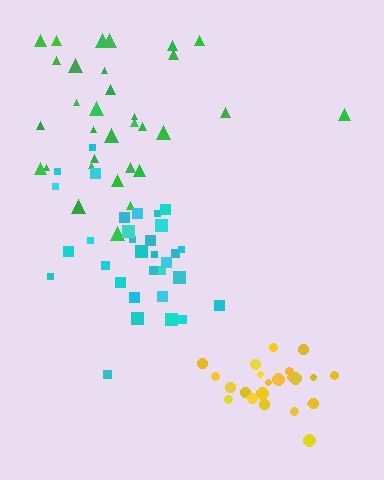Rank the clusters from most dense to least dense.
yellow, cyan, green.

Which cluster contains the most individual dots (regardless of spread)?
Cyan (33).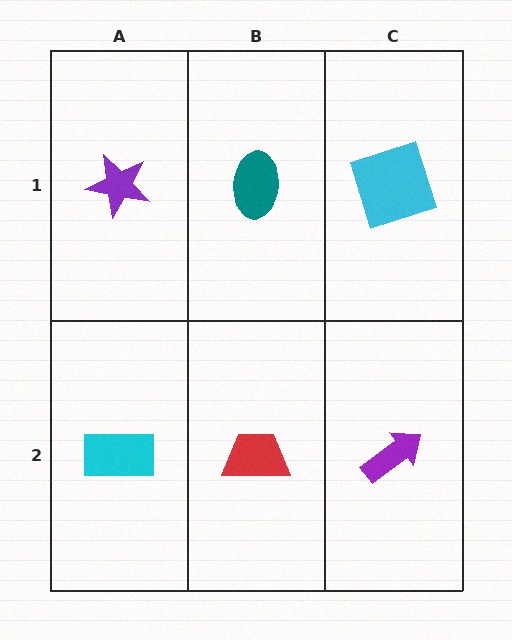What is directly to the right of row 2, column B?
A purple arrow.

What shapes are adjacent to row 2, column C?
A cyan square (row 1, column C), a red trapezoid (row 2, column B).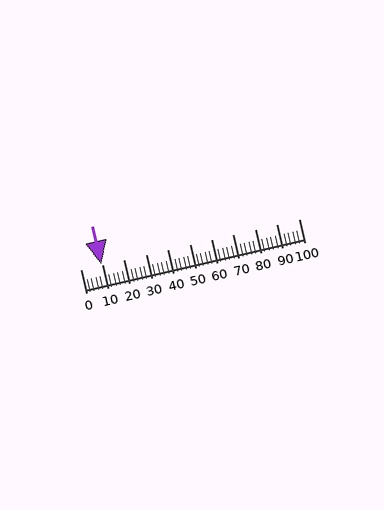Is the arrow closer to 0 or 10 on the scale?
The arrow is closer to 10.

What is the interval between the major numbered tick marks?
The major tick marks are spaced 10 units apart.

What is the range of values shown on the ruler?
The ruler shows values from 0 to 100.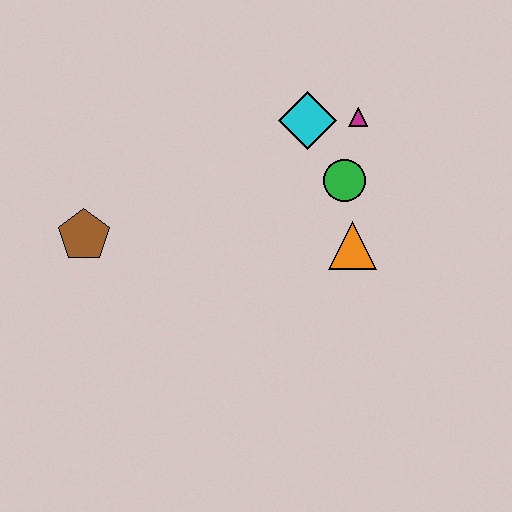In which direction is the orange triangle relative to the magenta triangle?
The orange triangle is below the magenta triangle.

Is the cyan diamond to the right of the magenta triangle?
No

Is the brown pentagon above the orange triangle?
Yes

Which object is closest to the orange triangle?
The green circle is closest to the orange triangle.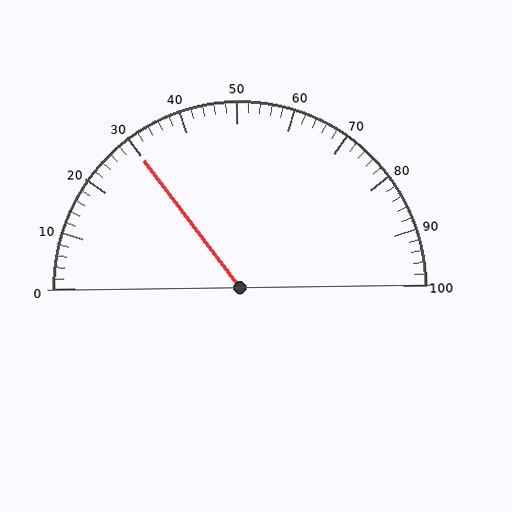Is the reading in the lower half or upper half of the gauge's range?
The reading is in the lower half of the range (0 to 100).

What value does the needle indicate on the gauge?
The needle indicates approximately 30.